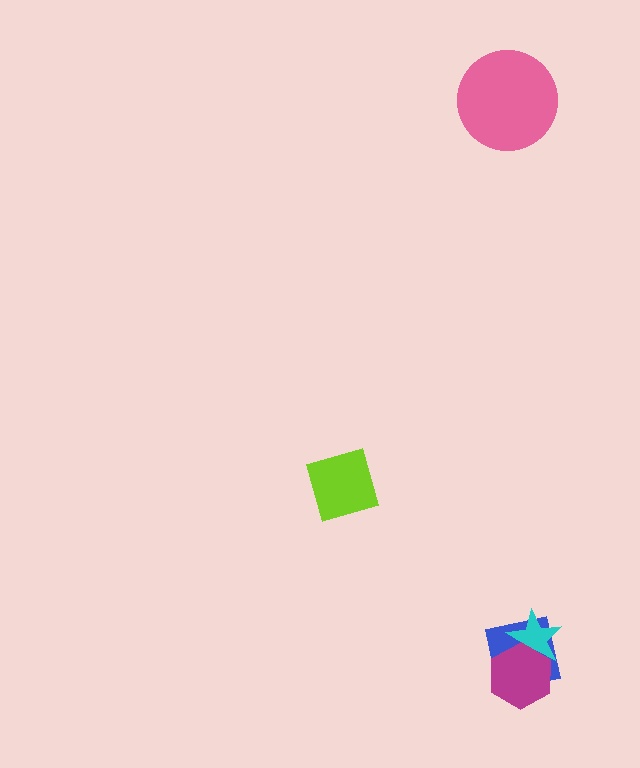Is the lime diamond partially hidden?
No, no other shape covers it.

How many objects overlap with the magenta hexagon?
2 objects overlap with the magenta hexagon.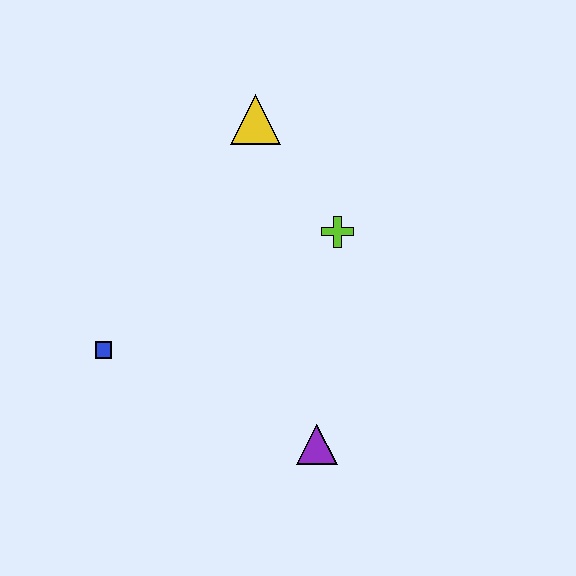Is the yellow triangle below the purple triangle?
No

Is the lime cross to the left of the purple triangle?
No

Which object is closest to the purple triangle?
The lime cross is closest to the purple triangle.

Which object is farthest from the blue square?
The yellow triangle is farthest from the blue square.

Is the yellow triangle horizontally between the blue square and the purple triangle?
Yes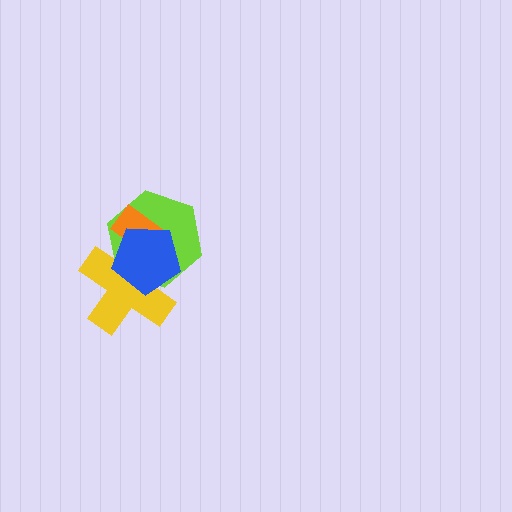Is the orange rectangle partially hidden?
Yes, it is partially covered by another shape.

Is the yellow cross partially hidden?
Yes, it is partially covered by another shape.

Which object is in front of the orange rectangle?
The blue pentagon is in front of the orange rectangle.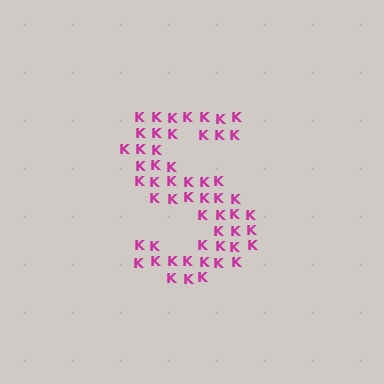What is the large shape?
The large shape is the letter S.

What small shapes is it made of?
It is made of small letter K's.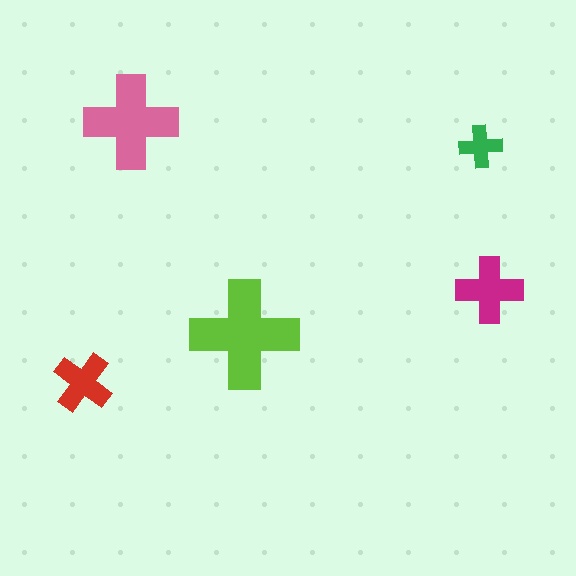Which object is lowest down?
The red cross is bottommost.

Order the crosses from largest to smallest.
the lime one, the pink one, the magenta one, the red one, the green one.